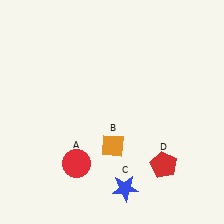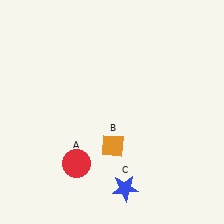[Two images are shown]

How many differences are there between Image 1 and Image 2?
There is 1 difference between the two images.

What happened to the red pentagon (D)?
The red pentagon (D) was removed in Image 2. It was in the bottom-right area of Image 1.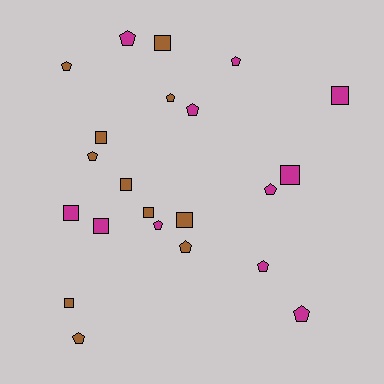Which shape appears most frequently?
Pentagon, with 12 objects.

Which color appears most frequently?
Brown, with 11 objects.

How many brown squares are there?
There are 6 brown squares.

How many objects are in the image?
There are 22 objects.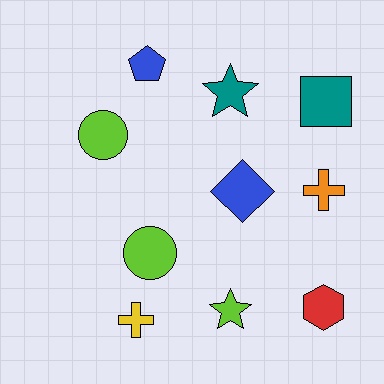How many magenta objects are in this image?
There are no magenta objects.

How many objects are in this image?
There are 10 objects.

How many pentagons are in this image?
There is 1 pentagon.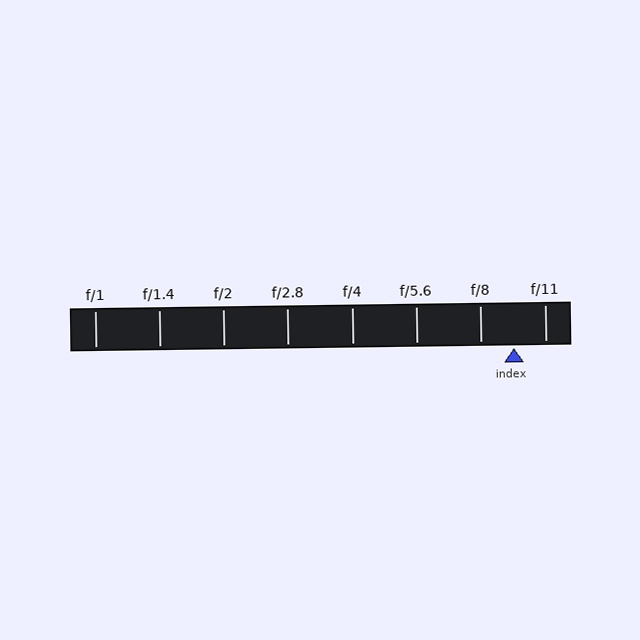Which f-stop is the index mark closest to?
The index mark is closest to f/11.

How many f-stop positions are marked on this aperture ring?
There are 8 f-stop positions marked.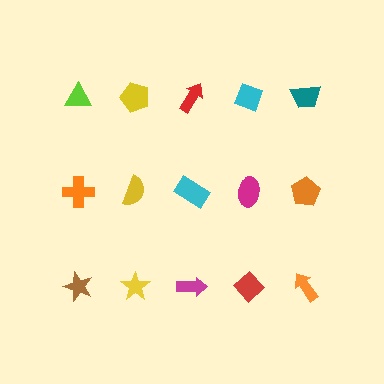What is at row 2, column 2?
A yellow semicircle.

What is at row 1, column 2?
A yellow pentagon.